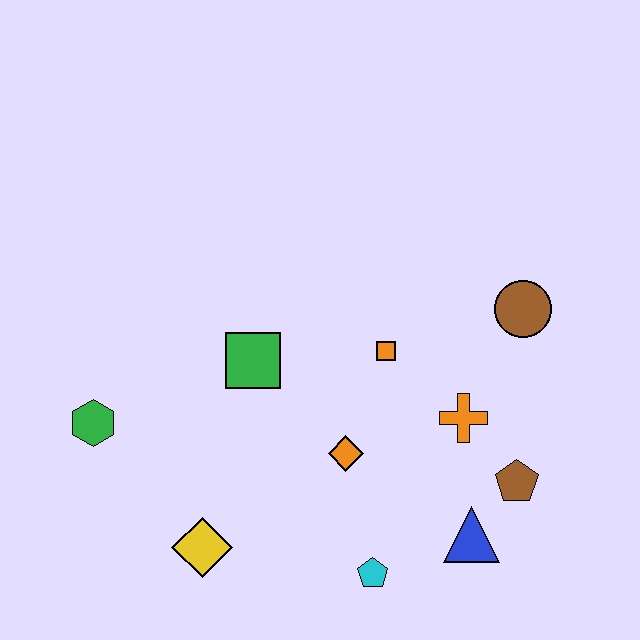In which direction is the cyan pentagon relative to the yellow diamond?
The cyan pentagon is to the right of the yellow diamond.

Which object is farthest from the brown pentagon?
The green hexagon is farthest from the brown pentagon.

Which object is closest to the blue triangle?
The brown pentagon is closest to the blue triangle.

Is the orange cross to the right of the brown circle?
No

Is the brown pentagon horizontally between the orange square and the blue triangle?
No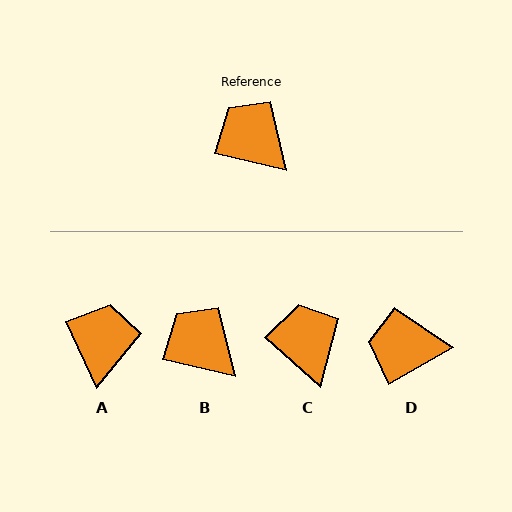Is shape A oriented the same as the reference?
No, it is off by about 52 degrees.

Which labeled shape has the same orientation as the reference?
B.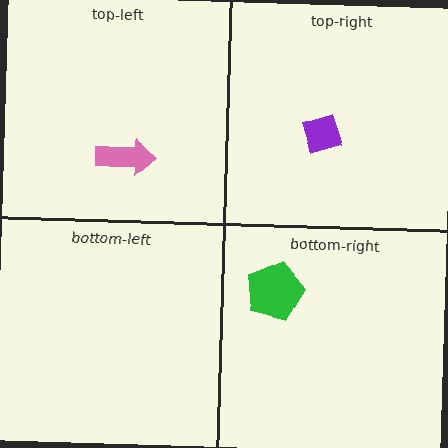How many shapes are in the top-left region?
1.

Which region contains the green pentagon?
The bottom-right region.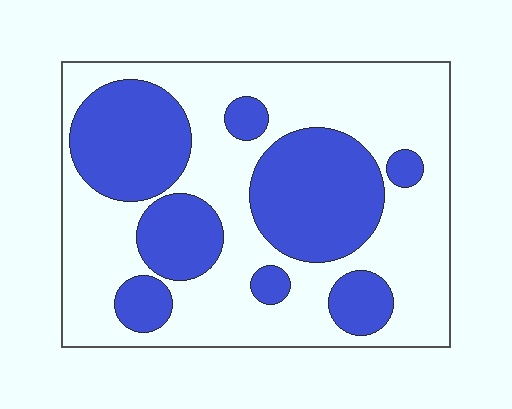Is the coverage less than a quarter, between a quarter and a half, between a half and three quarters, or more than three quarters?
Between a quarter and a half.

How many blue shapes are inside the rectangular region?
8.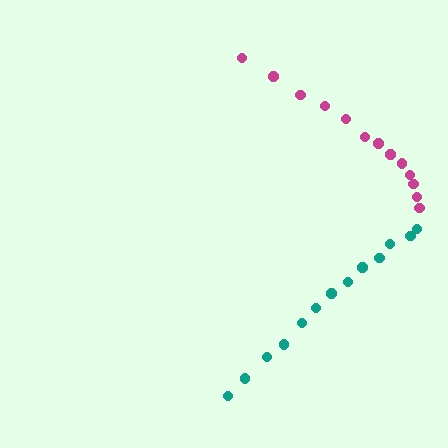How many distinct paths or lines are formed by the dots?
There are 2 distinct paths.